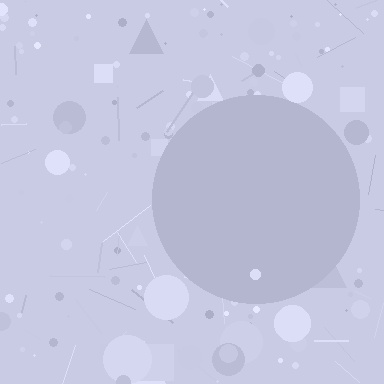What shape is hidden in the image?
A circle is hidden in the image.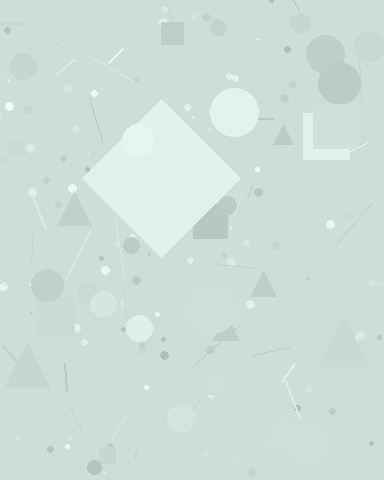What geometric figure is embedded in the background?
A diamond is embedded in the background.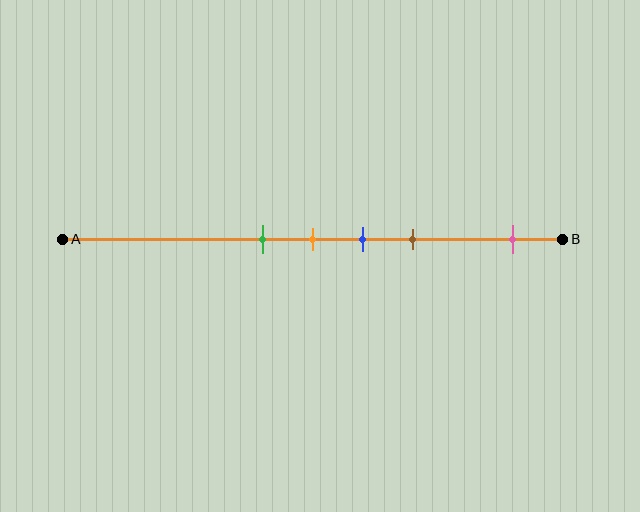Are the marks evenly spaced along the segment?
No, the marks are not evenly spaced.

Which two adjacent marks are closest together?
The green and orange marks are the closest adjacent pair.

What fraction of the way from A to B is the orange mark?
The orange mark is approximately 50% (0.5) of the way from A to B.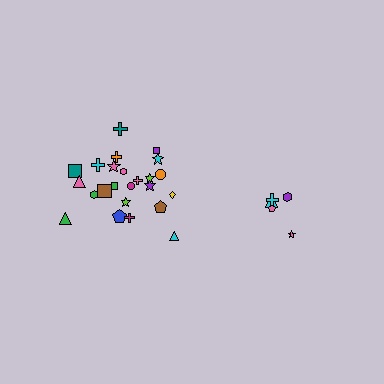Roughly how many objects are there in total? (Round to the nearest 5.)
Roughly 30 objects in total.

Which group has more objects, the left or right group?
The left group.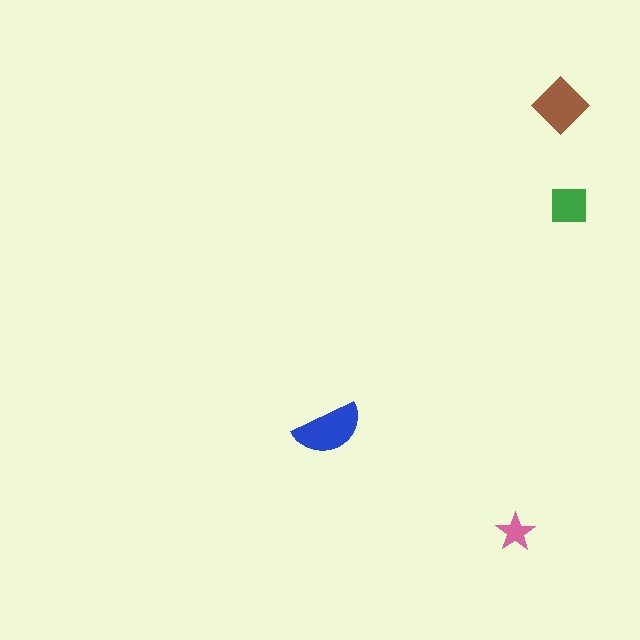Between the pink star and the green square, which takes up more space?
The green square.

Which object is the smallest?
The pink star.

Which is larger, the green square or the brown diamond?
The brown diamond.